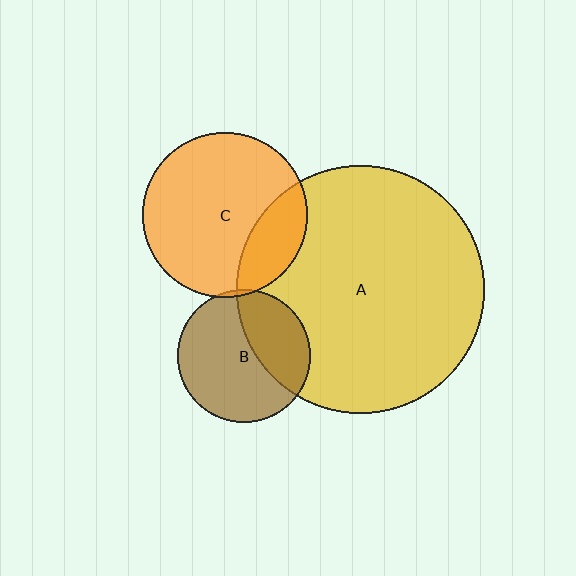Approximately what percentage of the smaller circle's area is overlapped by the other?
Approximately 35%.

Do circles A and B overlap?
Yes.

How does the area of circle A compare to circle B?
Approximately 3.5 times.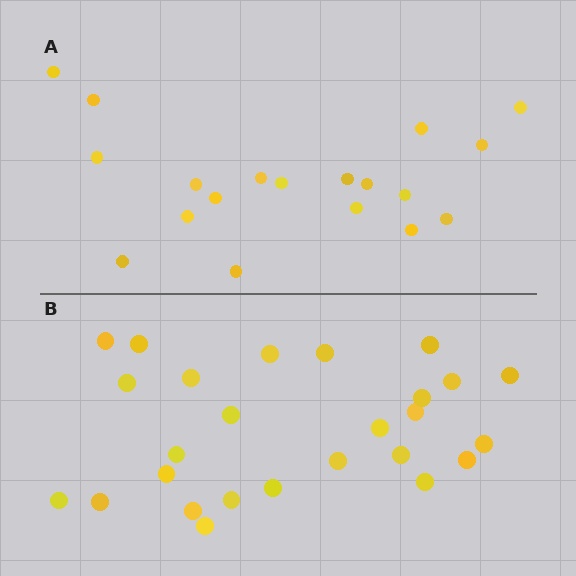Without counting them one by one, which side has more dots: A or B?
Region B (the bottom region) has more dots.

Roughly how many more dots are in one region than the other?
Region B has roughly 8 or so more dots than region A.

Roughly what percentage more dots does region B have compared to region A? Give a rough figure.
About 35% more.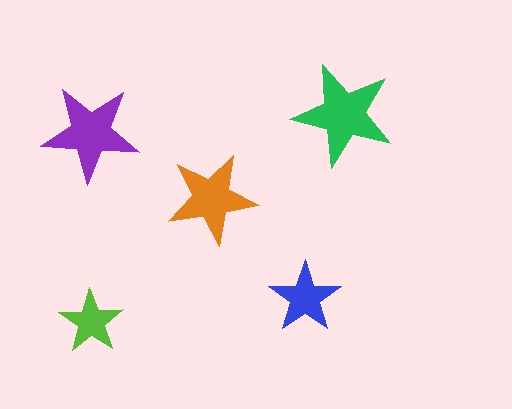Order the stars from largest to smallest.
the green one, the purple one, the orange one, the blue one, the lime one.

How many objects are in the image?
There are 5 objects in the image.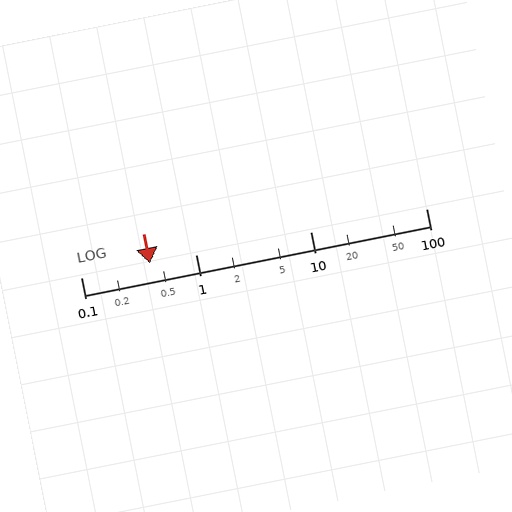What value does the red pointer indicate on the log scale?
The pointer indicates approximately 0.4.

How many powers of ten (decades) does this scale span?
The scale spans 3 decades, from 0.1 to 100.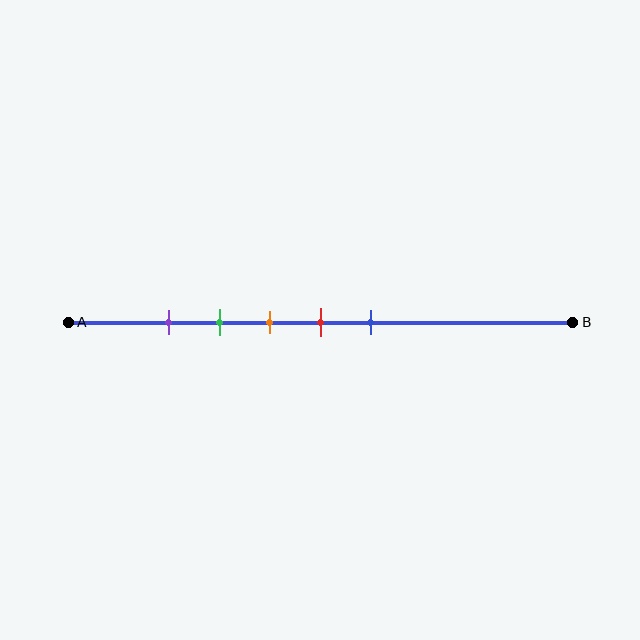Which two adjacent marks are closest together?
The purple and green marks are the closest adjacent pair.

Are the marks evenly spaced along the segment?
Yes, the marks are approximately evenly spaced.